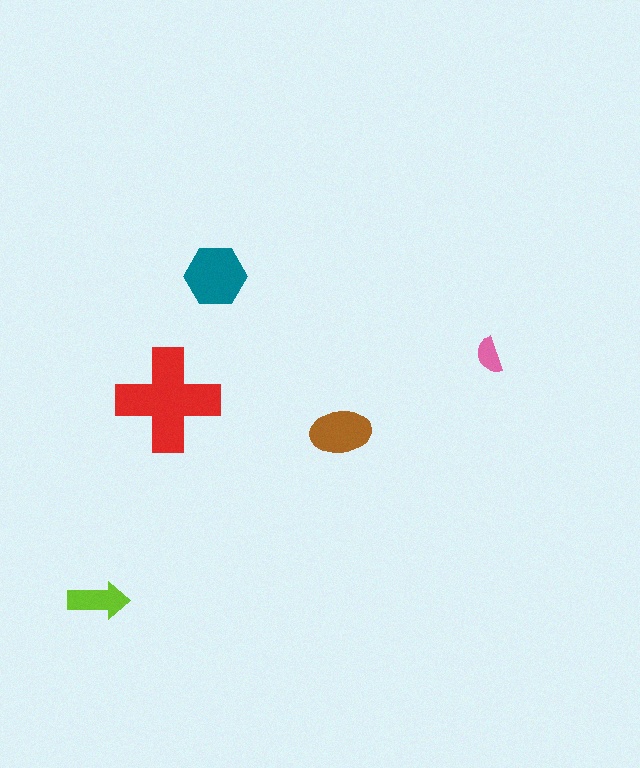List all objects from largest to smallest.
The red cross, the teal hexagon, the brown ellipse, the lime arrow, the pink semicircle.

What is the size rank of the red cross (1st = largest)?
1st.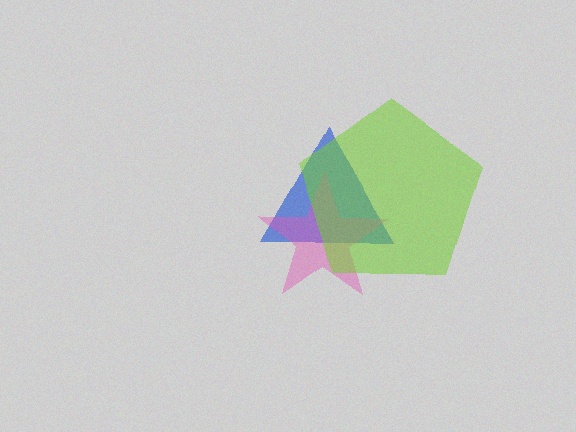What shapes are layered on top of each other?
The layered shapes are: a blue triangle, a pink star, a lime pentagon.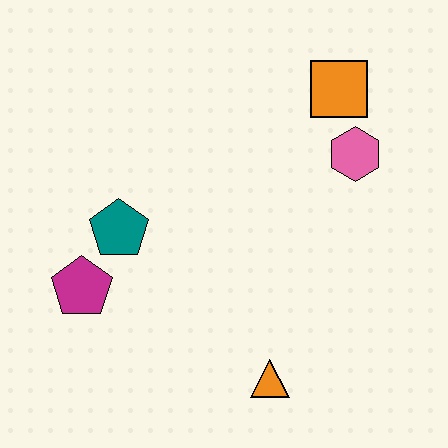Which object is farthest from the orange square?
The magenta pentagon is farthest from the orange square.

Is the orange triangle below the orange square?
Yes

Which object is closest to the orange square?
The pink hexagon is closest to the orange square.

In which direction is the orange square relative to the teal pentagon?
The orange square is to the right of the teal pentagon.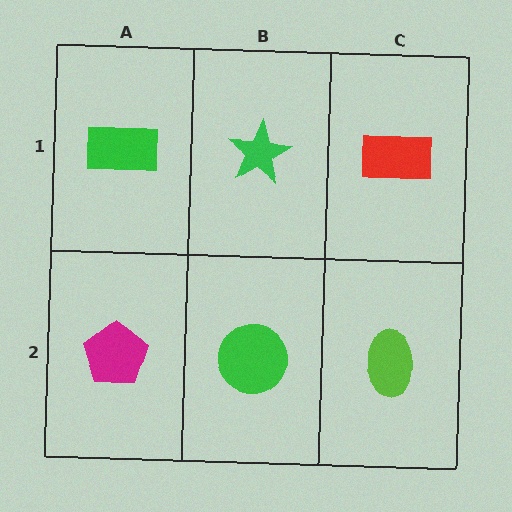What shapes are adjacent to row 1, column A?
A magenta pentagon (row 2, column A), a green star (row 1, column B).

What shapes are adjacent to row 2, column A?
A green rectangle (row 1, column A), a green circle (row 2, column B).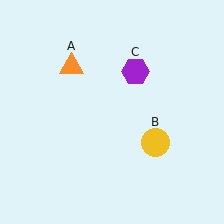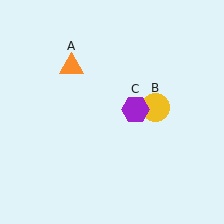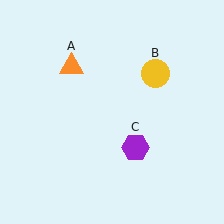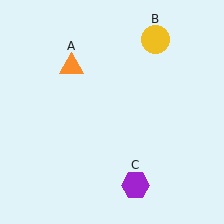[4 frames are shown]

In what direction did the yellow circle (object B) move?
The yellow circle (object B) moved up.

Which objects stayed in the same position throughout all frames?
Orange triangle (object A) remained stationary.